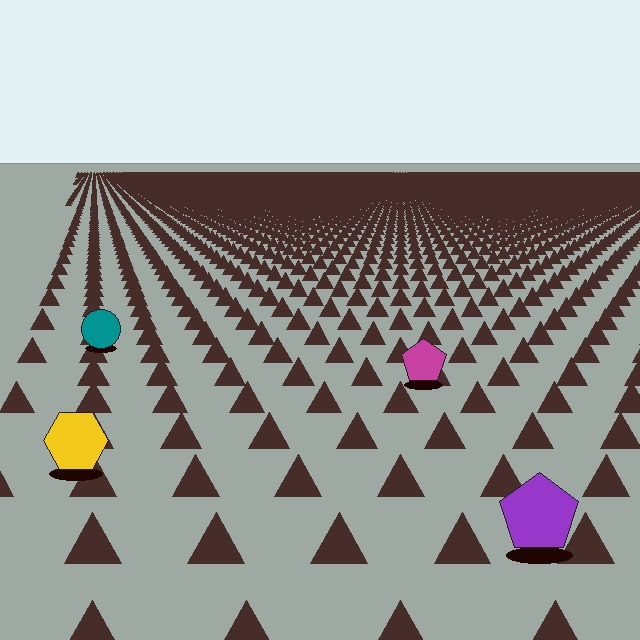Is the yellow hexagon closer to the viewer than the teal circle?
Yes. The yellow hexagon is closer — you can tell from the texture gradient: the ground texture is coarser near it.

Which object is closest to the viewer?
The purple pentagon is closest. The texture marks near it are larger and more spread out.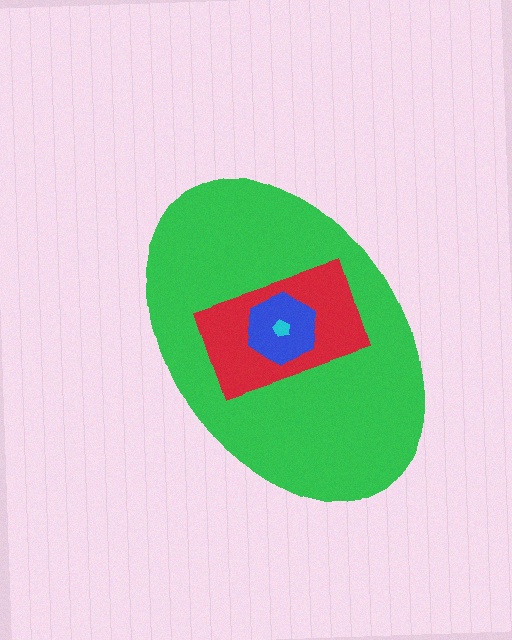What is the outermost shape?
The green ellipse.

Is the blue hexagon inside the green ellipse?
Yes.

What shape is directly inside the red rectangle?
The blue hexagon.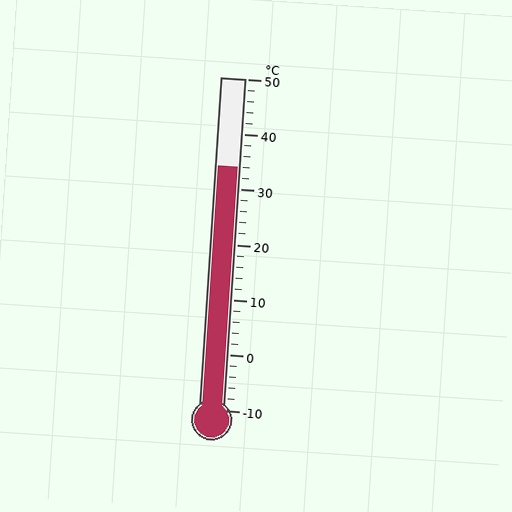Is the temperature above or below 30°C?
The temperature is above 30°C.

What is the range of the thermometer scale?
The thermometer scale ranges from -10°C to 50°C.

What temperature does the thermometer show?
The thermometer shows approximately 34°C.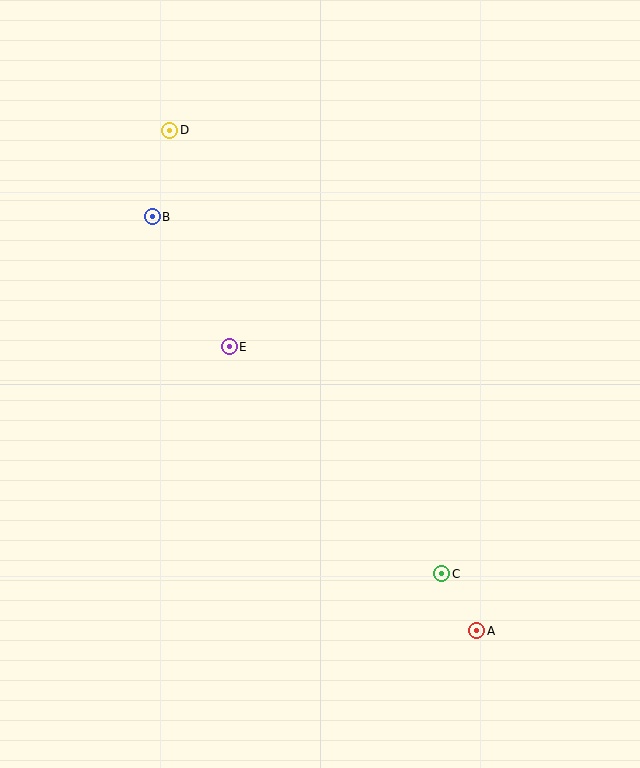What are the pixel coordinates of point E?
Point E is at (229, 347).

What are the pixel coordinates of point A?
Point A is at (477, 631).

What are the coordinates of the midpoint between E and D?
The midpoint between E and D is at (199, 238).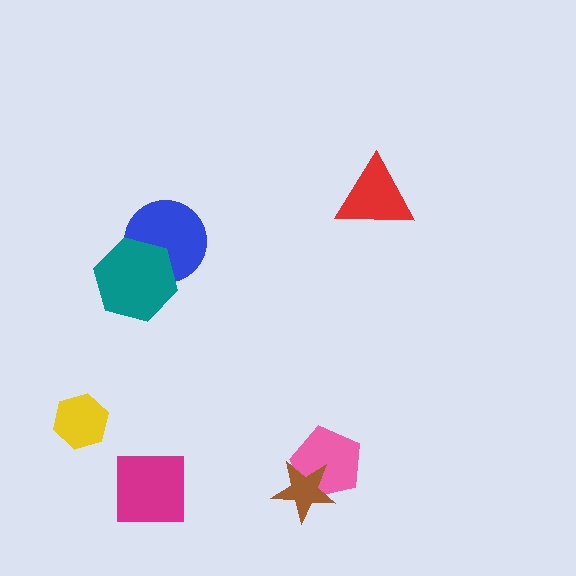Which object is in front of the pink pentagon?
The brown star is in front of the pink pentagon.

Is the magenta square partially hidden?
No, no other shape covers it.